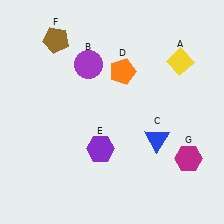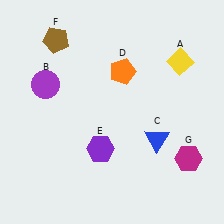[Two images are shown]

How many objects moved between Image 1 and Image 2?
1 object moved between the two images.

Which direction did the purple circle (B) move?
The purple circle (B) moved left.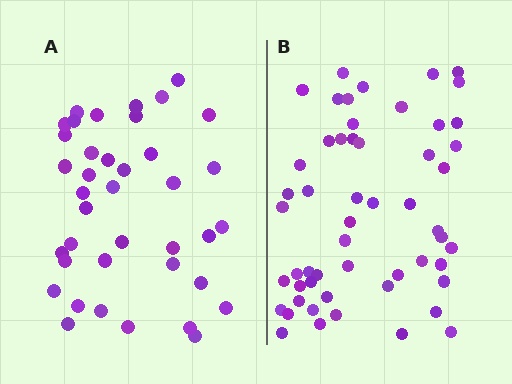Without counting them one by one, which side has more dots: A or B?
Region B (the right region) has more dots.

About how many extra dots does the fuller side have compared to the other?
Region B has approximately 15 more dots than region A.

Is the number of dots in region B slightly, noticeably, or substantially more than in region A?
Region B has noticeably more, but not dramatically so. The ratio is roughly 1.4 to 1.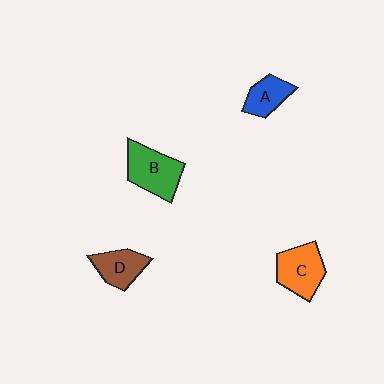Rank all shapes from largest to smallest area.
From largest to smallest: B (green), C (orange), D (brown), A (blue).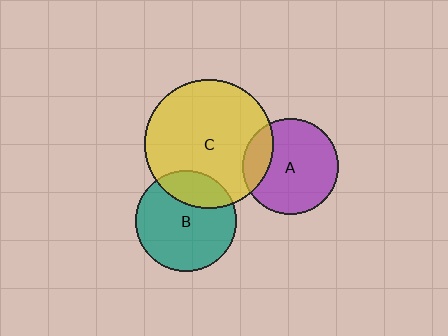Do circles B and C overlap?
Yes.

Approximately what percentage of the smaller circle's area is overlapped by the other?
Approximately 25%.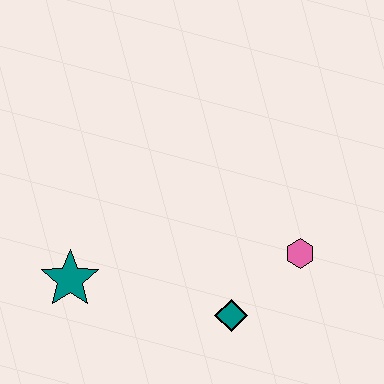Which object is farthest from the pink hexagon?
The teal star is farthest from the pink hexagon.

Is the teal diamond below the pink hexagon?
Yes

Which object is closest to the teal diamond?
The pink hexagon is closest to the teal diamond.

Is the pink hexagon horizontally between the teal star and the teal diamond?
No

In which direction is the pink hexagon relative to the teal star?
The pink hexagon is to the right of the teal star.